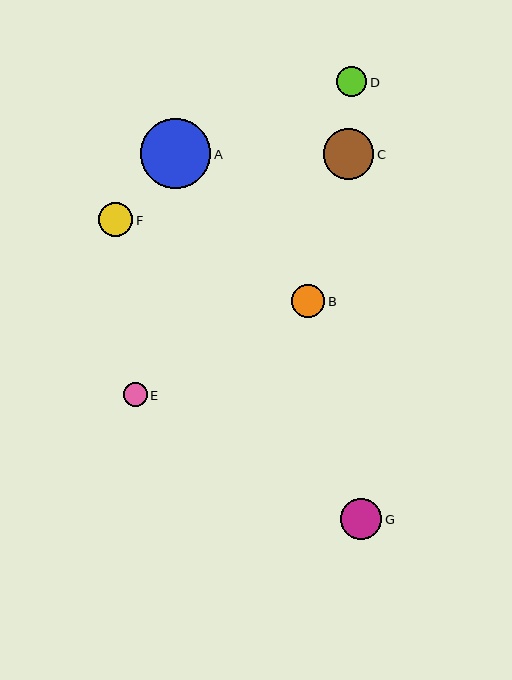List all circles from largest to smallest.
From largest to smallest: A, C, G, F, B, D, E.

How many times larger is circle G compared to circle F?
Circle G is approximately 1.2 times the size of circle F.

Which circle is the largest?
Circle A is the largest with a size of approximately 70 pixels.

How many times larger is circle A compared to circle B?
Circle A is approximately 2.1 times the size of circle B.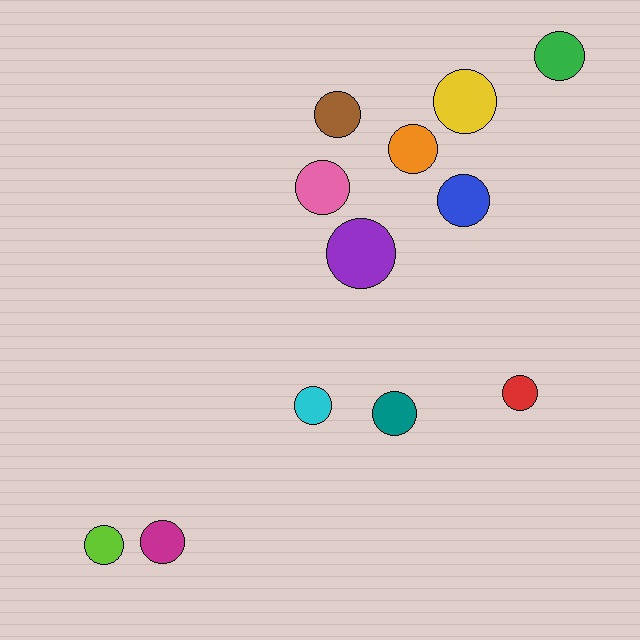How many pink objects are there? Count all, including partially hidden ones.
There is 1 pink object.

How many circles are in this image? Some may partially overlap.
There are 12 circles.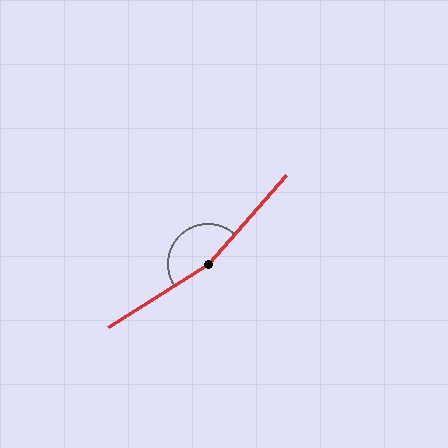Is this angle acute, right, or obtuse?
It is obtuse.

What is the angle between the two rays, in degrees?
Approximately 164 degrees.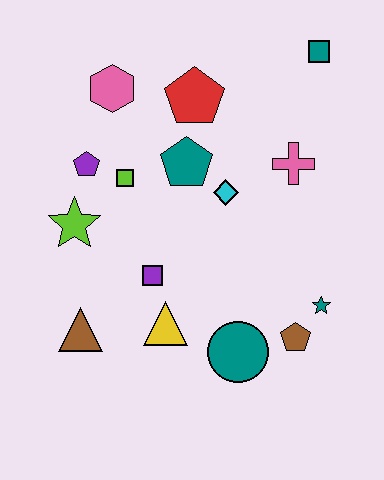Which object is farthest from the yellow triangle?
The teal square is farthest from the yellow triangle.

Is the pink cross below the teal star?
No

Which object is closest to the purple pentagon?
The lime square is closest to the purple pentagon.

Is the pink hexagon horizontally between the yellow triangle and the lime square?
No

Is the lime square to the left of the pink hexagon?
No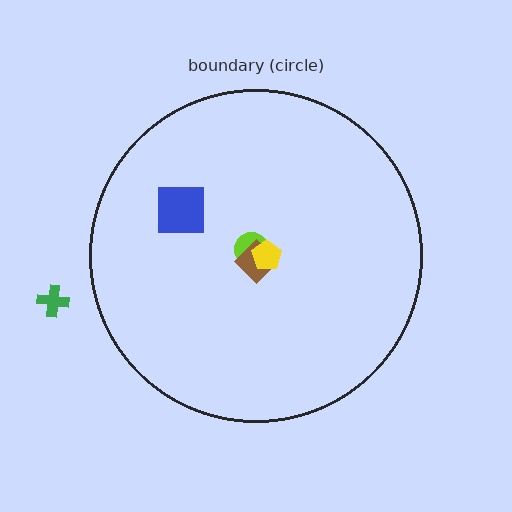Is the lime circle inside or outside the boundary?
Inside.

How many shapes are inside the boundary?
4 inside, 1 outside.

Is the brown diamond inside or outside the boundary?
Inside.